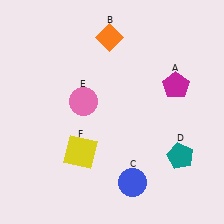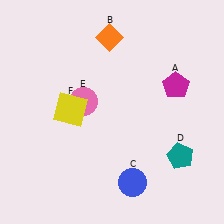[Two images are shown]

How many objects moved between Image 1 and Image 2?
1 object moved between the two images.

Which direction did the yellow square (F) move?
The yellow square (F) moved up.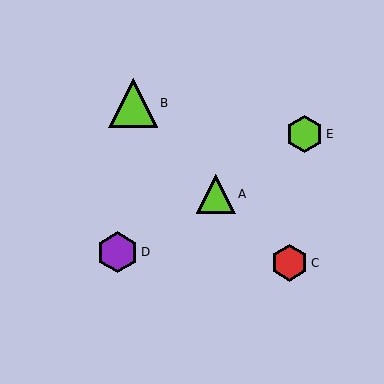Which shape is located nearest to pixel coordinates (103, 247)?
The purple hexagon (labeled D) at (118, 252) is nearest to that location.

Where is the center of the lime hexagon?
The center of the lime hexagon is at (304, 134).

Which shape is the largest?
The lime triangle (labeled B) is the largest.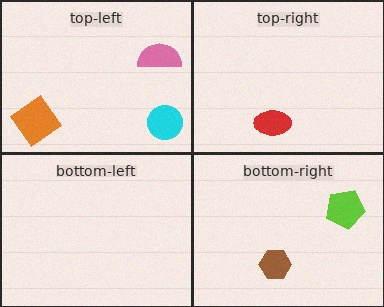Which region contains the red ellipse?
The top-right region.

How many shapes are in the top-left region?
3.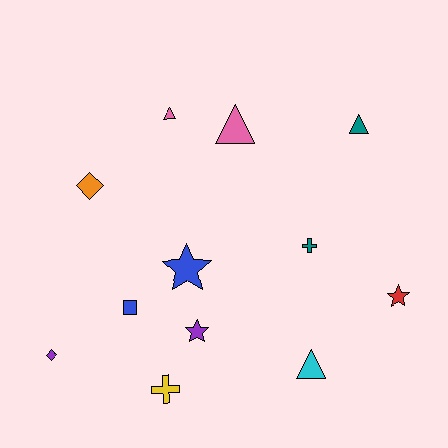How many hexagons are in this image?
There are no hexagons.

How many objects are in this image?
There are 12 objects.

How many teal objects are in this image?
There are 2 teal objects.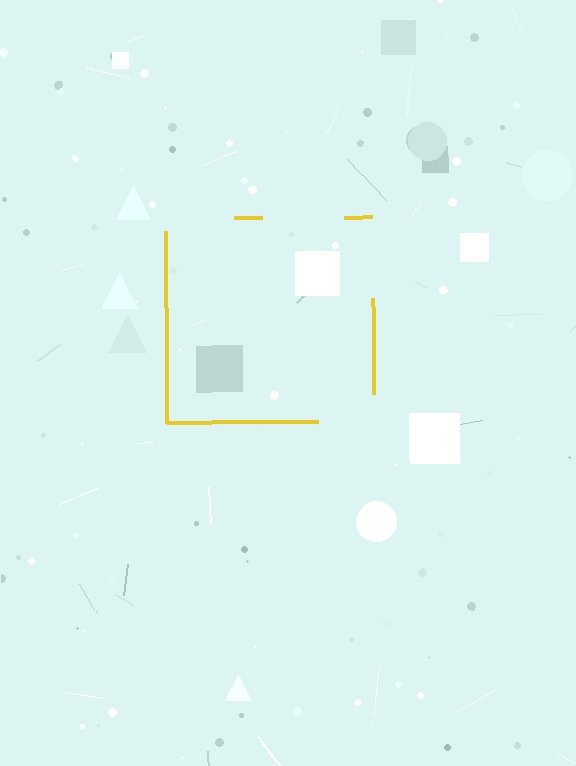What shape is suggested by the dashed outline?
The dashed outline suggests a square.